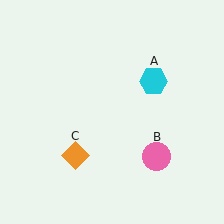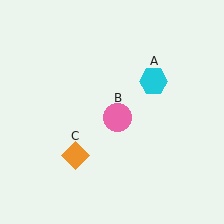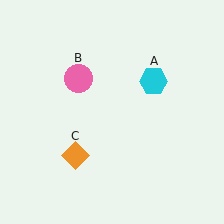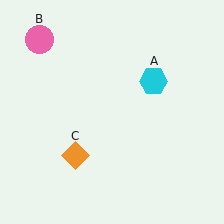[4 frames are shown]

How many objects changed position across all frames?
1 object changed position: pink circle (object B).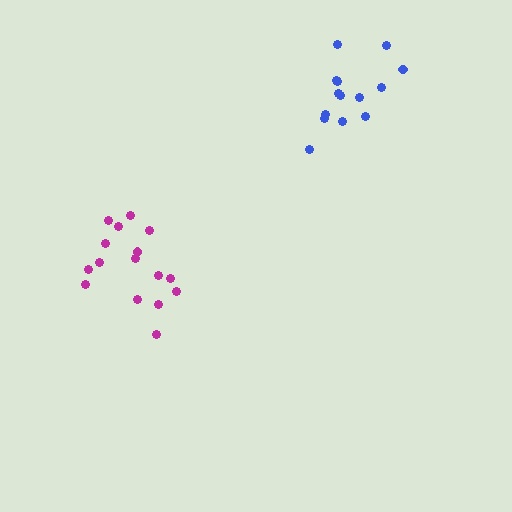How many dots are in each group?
Group 1: 16 dots, Group 2: 14 dots (30 total).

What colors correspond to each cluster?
The clusters are colored: magenta, blue.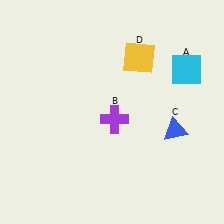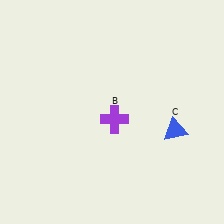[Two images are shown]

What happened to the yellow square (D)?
The yellow square (D) was removed in Image 2. It was in the top-right area of Image 1.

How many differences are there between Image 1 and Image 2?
There are 2 differences between the two images.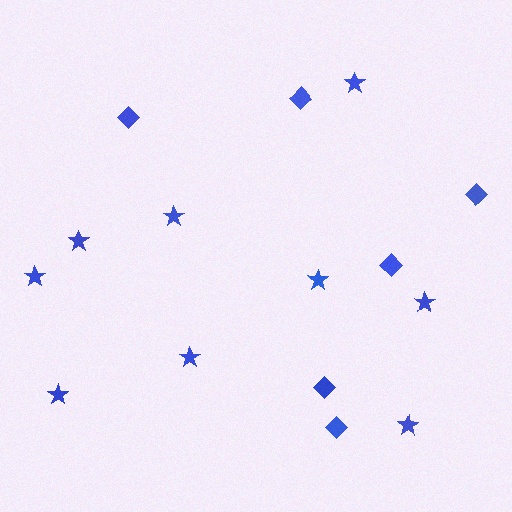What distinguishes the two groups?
There are 2 groups: one group of diamonds (6) and one group of stars (9).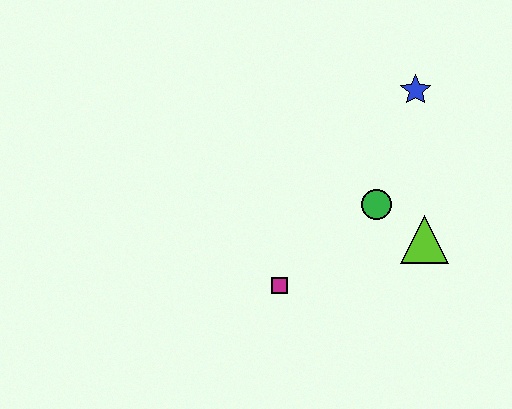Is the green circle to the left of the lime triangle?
Yes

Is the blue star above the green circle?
Yes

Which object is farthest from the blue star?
The magenta square is farthest from the blue star.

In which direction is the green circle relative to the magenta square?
The green circle is to the right of the magenta square.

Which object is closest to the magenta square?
The green circle is closest to the magenta square.